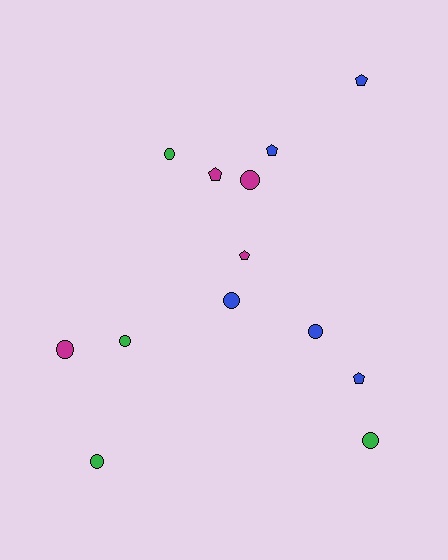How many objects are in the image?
There are 13 objects.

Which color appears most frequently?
Blue, with 5 objects.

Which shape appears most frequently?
Circle, with 8 objects.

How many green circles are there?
There are 4 green circles.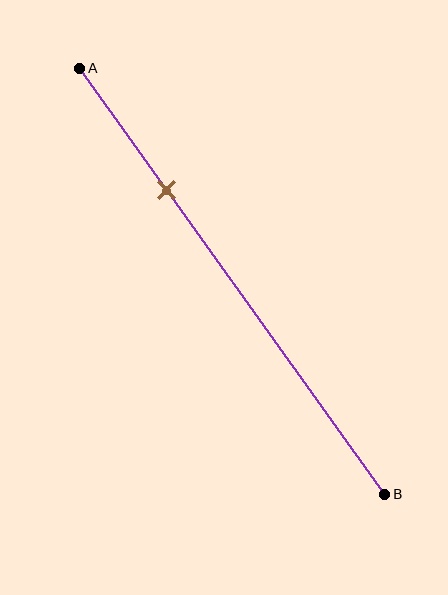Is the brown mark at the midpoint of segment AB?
No, the mark is at about 30% from A, not at the 50% midpoint.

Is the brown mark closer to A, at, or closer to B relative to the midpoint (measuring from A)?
The brown mark is closer to point A than the midpoint of segment AB.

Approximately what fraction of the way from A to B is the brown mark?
The brown mark is approximately 30% of the way from A to B.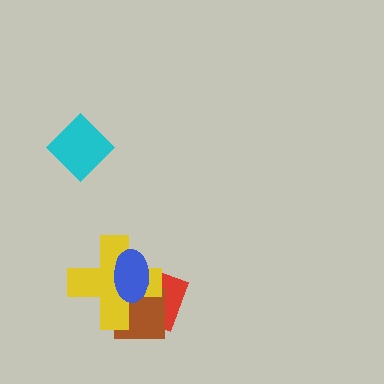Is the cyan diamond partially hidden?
No, no other shape covers it.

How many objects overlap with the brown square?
3 objects overlap with the brown square.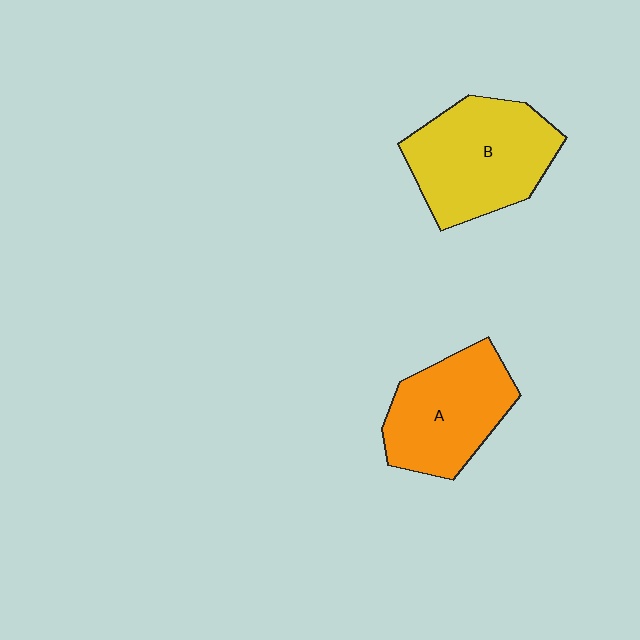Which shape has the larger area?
Shape B (yellow).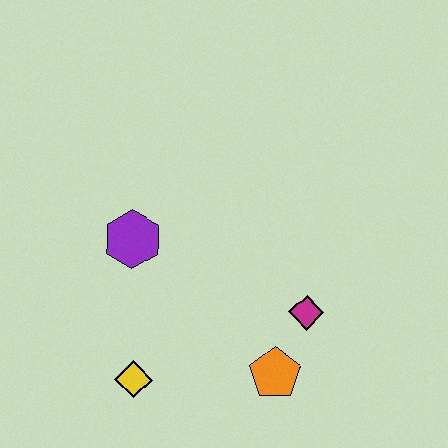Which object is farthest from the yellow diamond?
The magenta diamond is farthest from the yellow diamond.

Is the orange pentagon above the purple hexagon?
No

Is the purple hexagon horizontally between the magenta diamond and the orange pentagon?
No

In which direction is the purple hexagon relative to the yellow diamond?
The purple hexagon is above the yellow diamond.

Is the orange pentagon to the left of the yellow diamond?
No